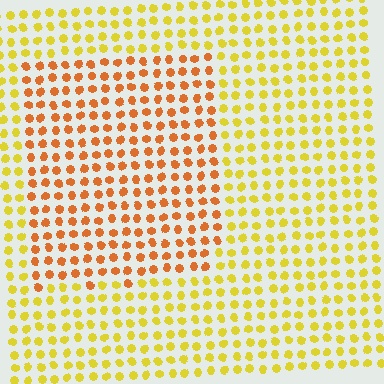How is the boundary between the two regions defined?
The boundary is defined purely by a slight shift in hue (about 35 degrees). Spacing, size, and orientation are identical on both sides.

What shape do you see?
I see a rectangle.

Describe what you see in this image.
The image is filled with small yellow elements in a uniform arrangement. A rectangle-shaped region is visible where the elements are tinted to a slightly different hue, forming a subtle color boundary.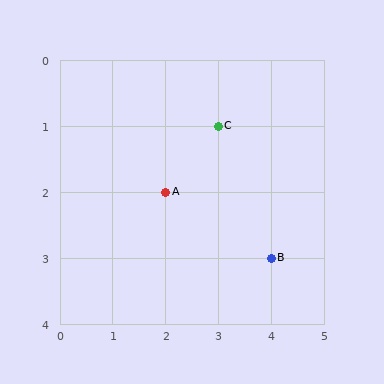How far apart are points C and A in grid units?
Points C and A are 1 column and 1 row apart (about 1.4 grid units diagonally).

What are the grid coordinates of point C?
Point C is at grid coordinates (3, 1).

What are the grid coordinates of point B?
Point B is at grid coordinates (4, 3).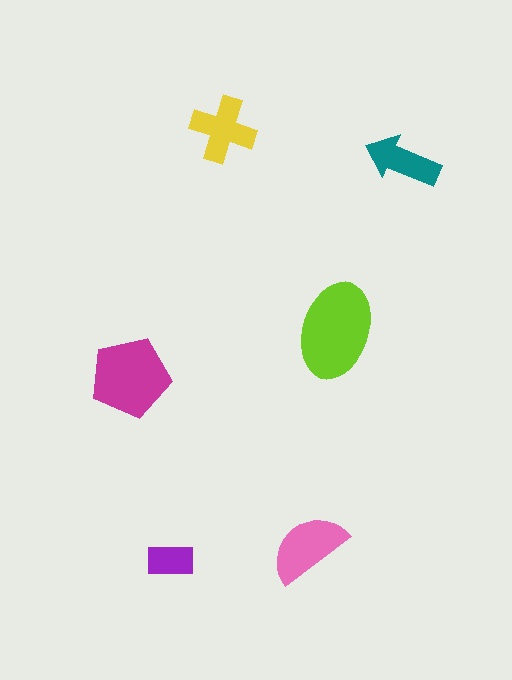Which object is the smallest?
The purple rectangle.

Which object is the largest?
The lime ellipse.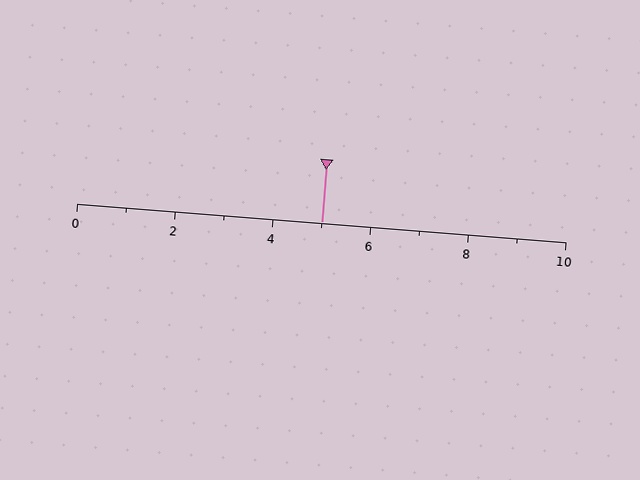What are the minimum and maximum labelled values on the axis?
The axis runs from 0 to 10.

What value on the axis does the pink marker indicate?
The marker indicates approximately 5.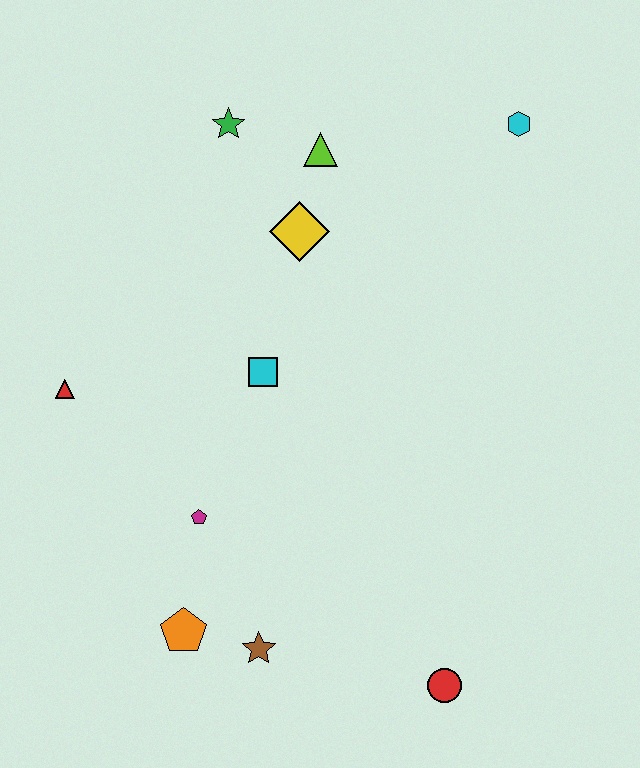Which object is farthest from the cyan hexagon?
The orange pentagon is farthest from the cyan hexagon.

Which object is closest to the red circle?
The brown star is closest to the red circle.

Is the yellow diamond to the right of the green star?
Yes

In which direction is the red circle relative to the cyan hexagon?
The red circle is below the cyan hexagon.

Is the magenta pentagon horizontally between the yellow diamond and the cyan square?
No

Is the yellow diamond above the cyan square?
Yes